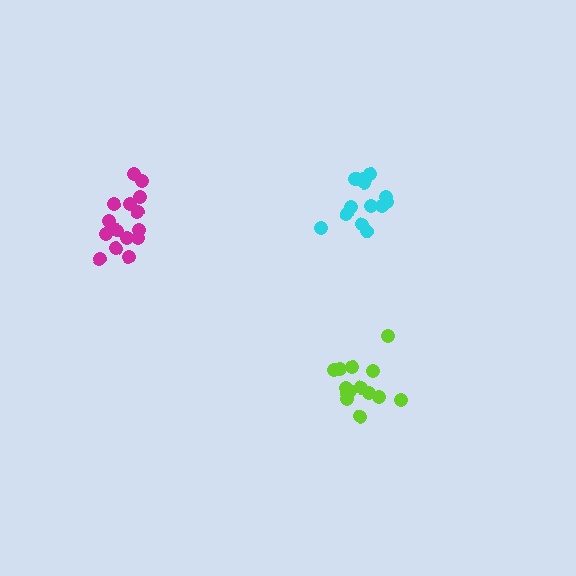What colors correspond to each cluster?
The clusters are colored: cyan, lime, magenta.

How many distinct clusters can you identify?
There are 3 distinct clusters.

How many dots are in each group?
Group 1: 14 dots, Group 2: 14 dots, Group 3: 15 dots (43 total).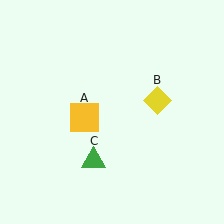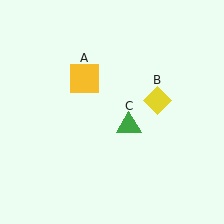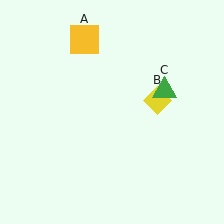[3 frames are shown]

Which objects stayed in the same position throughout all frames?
Yellow diamond (object B) remained stationary.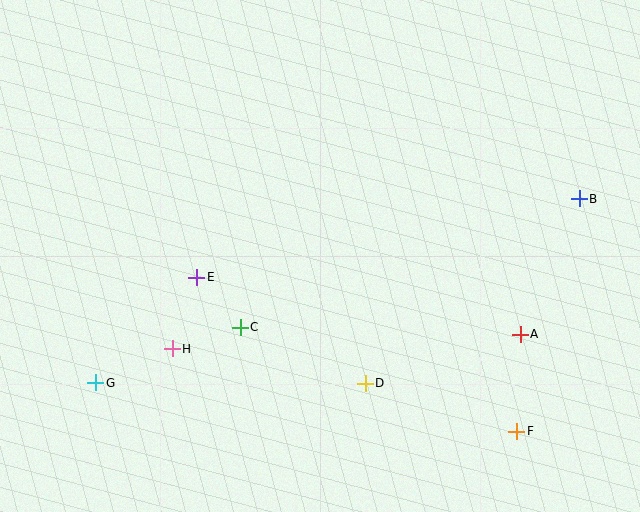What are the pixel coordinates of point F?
Point F is at (517, 431).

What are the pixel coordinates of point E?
Point E is at (197, 277).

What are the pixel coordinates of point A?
Point A is at (520, 334).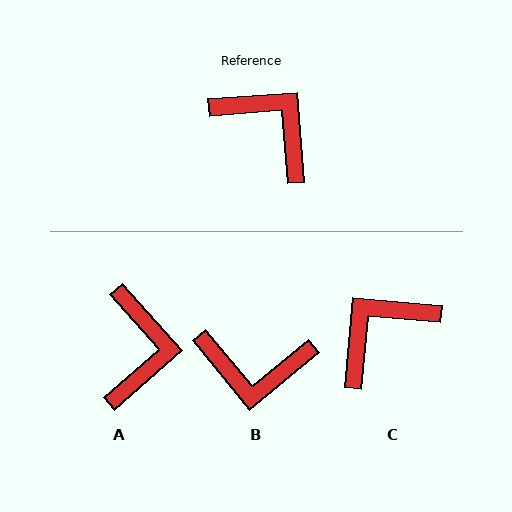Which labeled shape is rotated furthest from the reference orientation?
B, about 145 degrees away.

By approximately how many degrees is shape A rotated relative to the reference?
Approximately 53 degrees clockwise.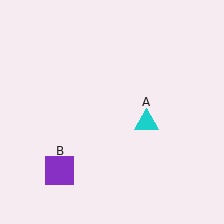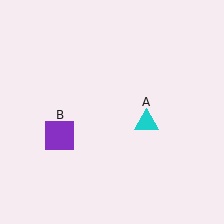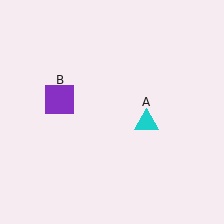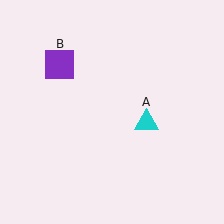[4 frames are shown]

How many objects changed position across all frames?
1 object changed position: purple square (object B).